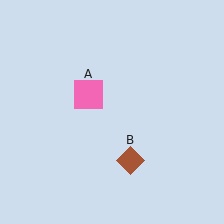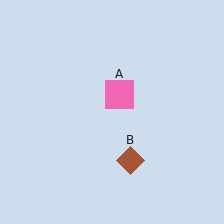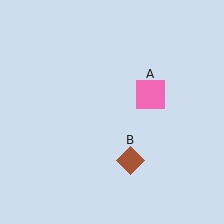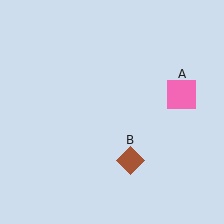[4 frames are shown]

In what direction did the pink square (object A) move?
The pink square (object A) moved right.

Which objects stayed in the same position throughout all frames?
Brown diamond (object B) remained stationary.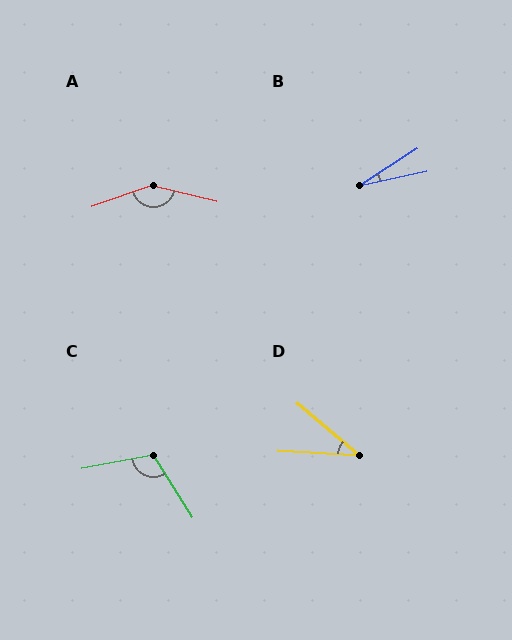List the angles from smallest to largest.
B (21°), D (36°), C (112°), A (147°).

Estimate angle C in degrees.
Approximately 112 degrees.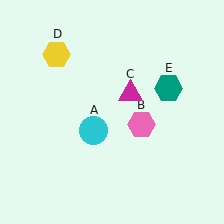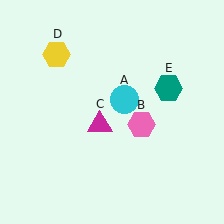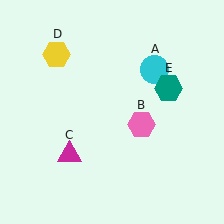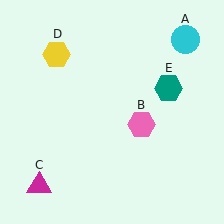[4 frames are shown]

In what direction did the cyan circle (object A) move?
The cyan circle (object A) moved up and to the right.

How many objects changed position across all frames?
2 objects changed position: cyan circle (object A), magenta triangle (object C).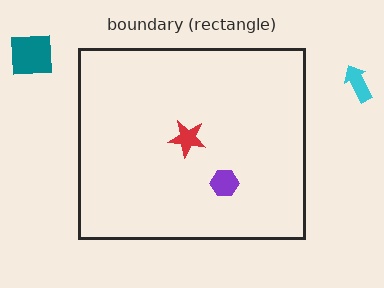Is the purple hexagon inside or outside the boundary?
Inside.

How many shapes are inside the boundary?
2 inside, 2 outside.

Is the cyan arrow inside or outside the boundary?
Outside.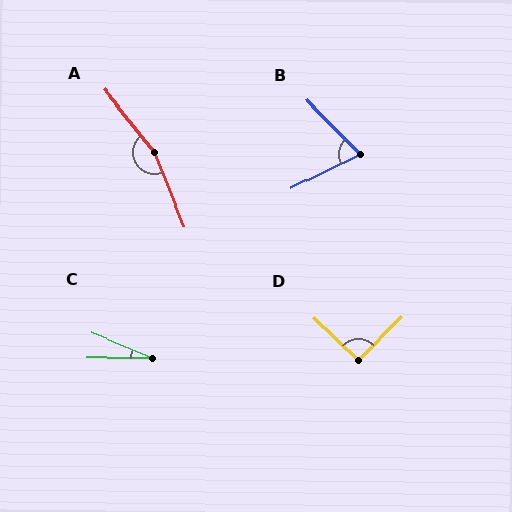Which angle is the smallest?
C, at approximately 22 degrees.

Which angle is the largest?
A, at approximately 164 degrees.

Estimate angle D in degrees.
Approximately 91 degrees.